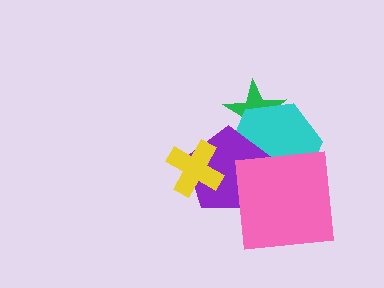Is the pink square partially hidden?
No, no other shape covers it.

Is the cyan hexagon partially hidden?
Yes, it is partially covered by another shape.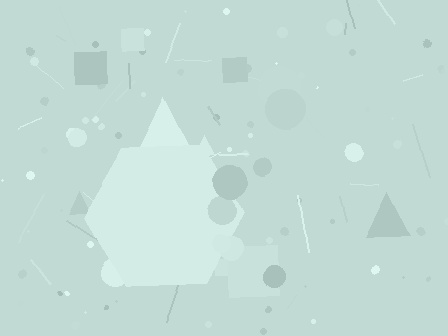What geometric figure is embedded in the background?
A hexagon is embedded in the background.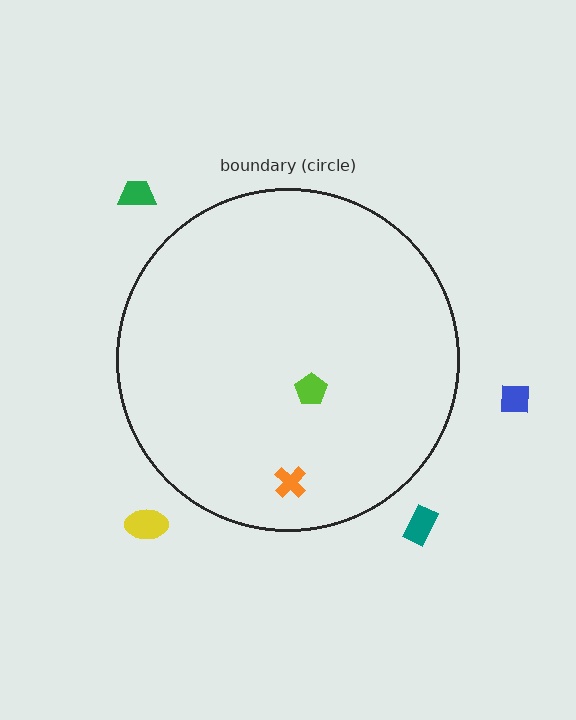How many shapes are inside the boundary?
2 inside, 4 outside.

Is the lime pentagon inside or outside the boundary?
Inside.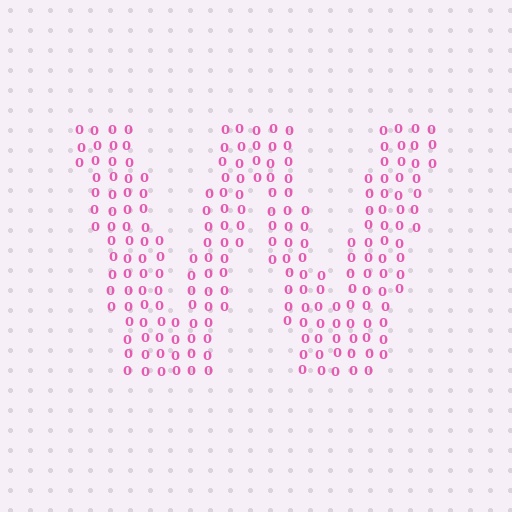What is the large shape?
The large shape is the letter W.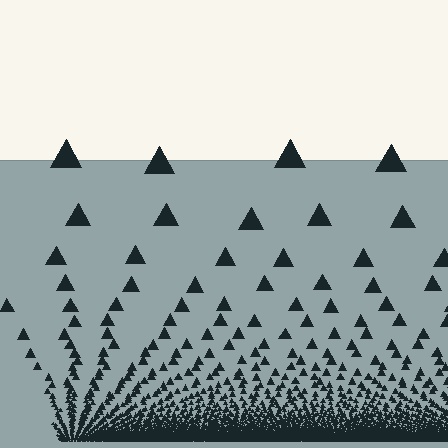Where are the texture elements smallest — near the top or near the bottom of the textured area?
Near the bottom.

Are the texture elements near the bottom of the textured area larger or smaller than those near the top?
Smaller. The gradient is inverted — elements near the bottom are smaller and denser.